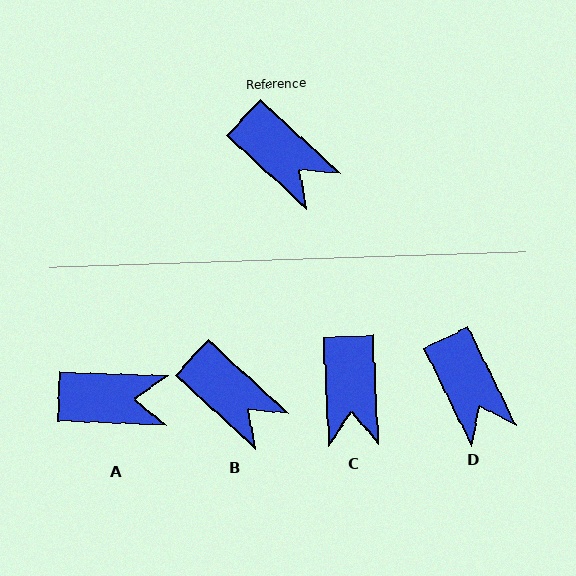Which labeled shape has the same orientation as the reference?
B.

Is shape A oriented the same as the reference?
No, it is off by about 41 degrees.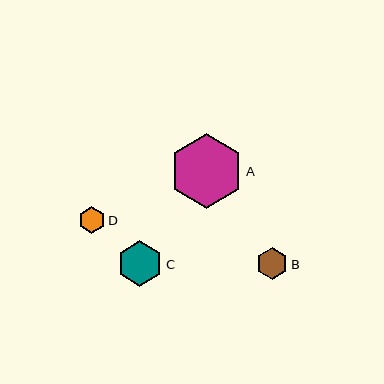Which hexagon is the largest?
Hexagon A is the largest with a size of approximately 74 pixels.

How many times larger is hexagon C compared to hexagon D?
Hexagon C is approximately 1.7 times the size of hexagon D.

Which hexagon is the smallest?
Hexagon D is the smallest with a size of approximately 27 pixels.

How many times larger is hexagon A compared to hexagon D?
Hexagon A is approximately 2.8 times the size of hexagon D.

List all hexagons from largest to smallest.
From largest to smallest: A, C, B, D.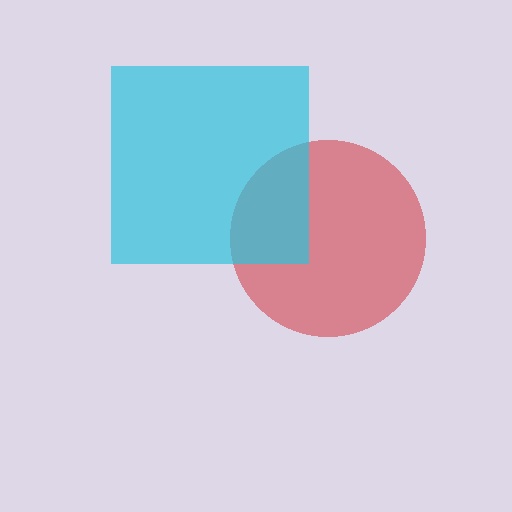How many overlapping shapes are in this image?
There are 2 overlapping shapes in the image.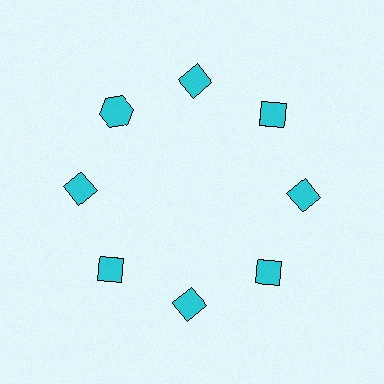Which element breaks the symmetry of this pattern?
The cyan hexagon at roughly the 10 o'clock position breaks the symmetry. All other shapes are cyan diamonds.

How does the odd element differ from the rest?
It has a different shape: hexagon instead of diamond.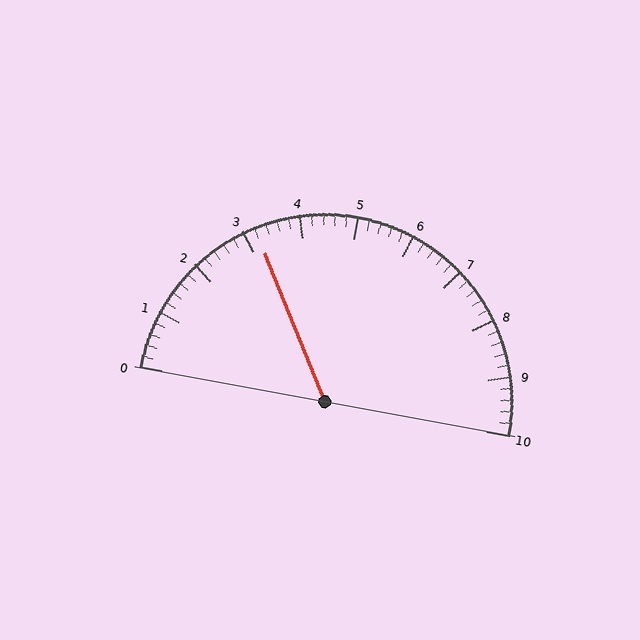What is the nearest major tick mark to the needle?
The nearest major tick mark is 3.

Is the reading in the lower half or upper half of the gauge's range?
The reading is in the lower half of the range (0 to 10).